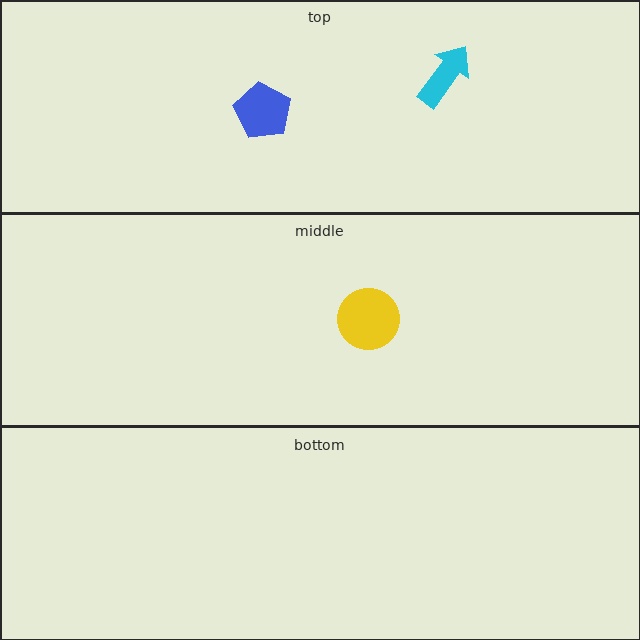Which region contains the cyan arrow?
The top region.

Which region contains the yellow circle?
The middle region.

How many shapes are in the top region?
2.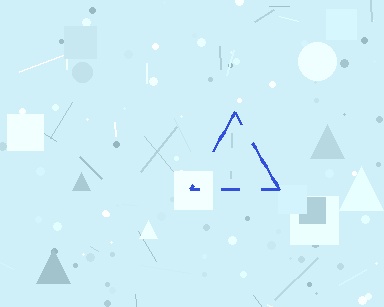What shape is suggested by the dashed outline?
The dashed outline suggests a triangle.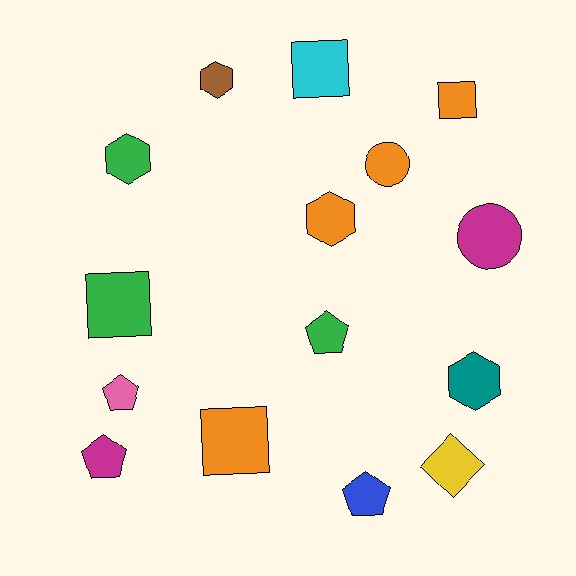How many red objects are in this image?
There are no red objects.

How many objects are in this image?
There are 15 objects.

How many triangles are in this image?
There are no triangles.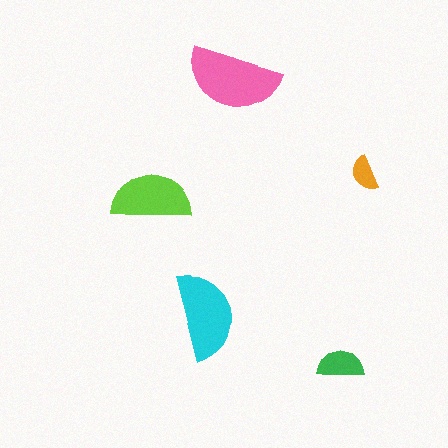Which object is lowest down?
The green semicircle is bottommost.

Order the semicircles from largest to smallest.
the pink one, the cyan one, the lime one, the green one, the orange one.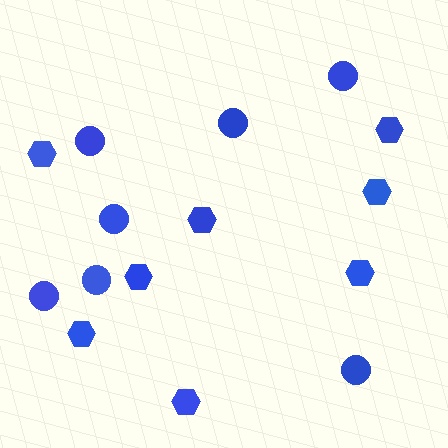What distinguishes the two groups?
There are 2 groups: one group of circles (7) and one group of hexagons (8).